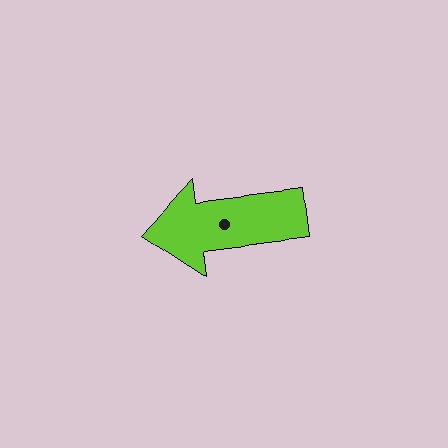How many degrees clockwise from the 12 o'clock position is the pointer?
Approximately 263 degrees.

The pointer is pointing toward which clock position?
Roughly 9 o'clock.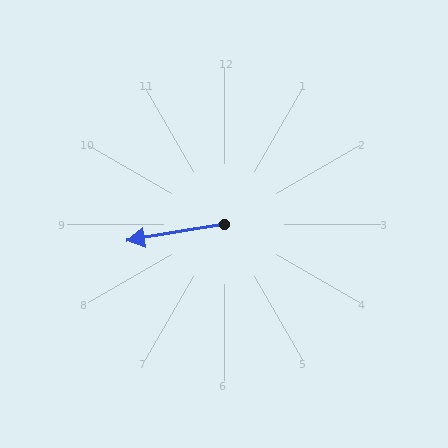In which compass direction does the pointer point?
West.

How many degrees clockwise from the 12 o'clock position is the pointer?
Approximately 260 degrees.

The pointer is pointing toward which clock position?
Roughly 9 o'clock.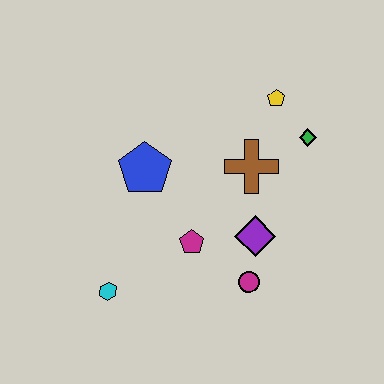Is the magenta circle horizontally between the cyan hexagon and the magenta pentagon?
No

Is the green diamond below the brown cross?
No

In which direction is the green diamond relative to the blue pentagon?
The green diamond is to the right of the blue pentagon.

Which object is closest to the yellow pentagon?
The green diamond is closest to the yellow pentagon.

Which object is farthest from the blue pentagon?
The green diamond is farthest from the blue pentagon.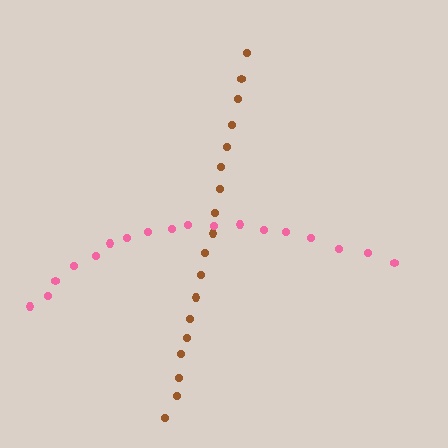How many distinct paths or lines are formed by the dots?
There are 2 distinct paths.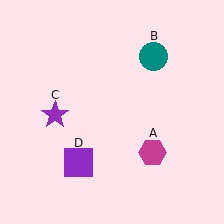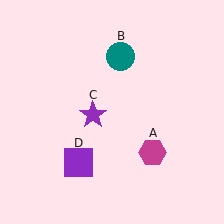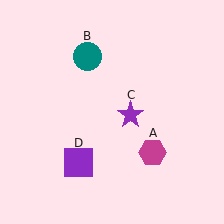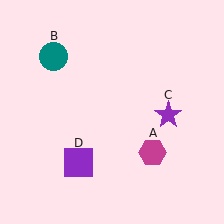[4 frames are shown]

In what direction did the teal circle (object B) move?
The teal circle (object B) moved left.